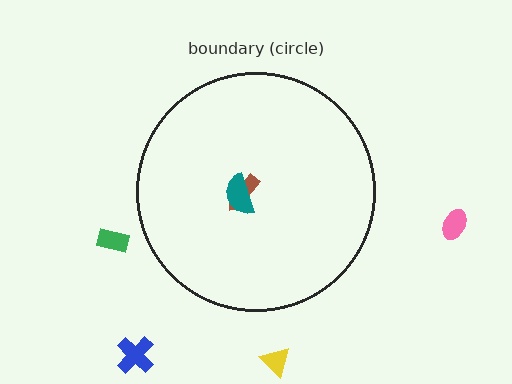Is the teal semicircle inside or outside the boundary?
Inside.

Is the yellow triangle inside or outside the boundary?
Outside.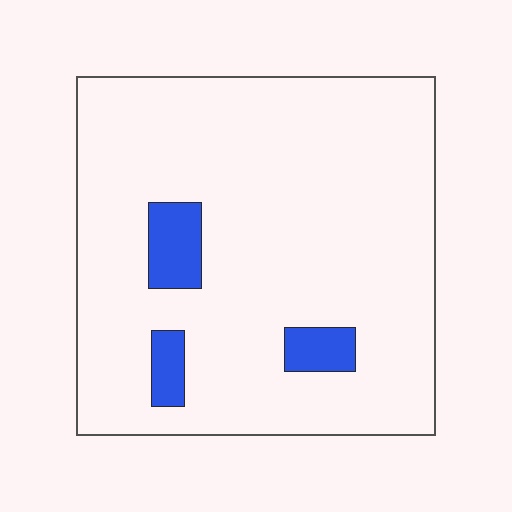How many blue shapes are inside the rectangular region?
3.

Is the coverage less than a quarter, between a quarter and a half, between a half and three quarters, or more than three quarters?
Less than a quarter.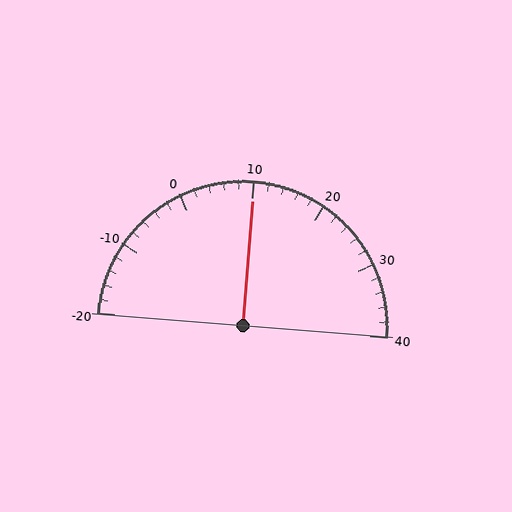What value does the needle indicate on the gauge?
The needle indicates approximately 10.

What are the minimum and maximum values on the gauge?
The gauge ranges from -20 to 40.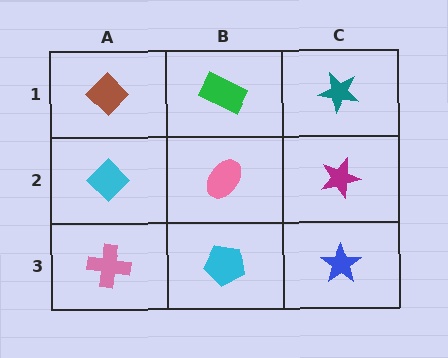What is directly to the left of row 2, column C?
A pink ellipse.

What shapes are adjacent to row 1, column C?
A magenta star (row 2, column C), a green rectangle (row 1, column B).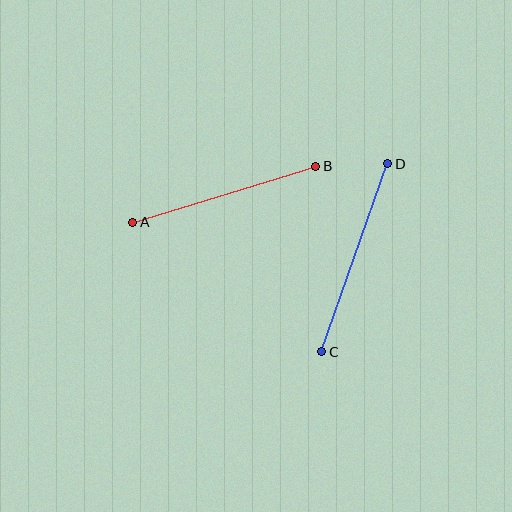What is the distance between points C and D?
The distance is approximately 200 pixels.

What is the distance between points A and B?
The distance is approximately 191 pixels.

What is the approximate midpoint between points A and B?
The midpoint is at approximately (224, 194) pixels.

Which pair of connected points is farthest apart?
Points C and D are farthest apart.